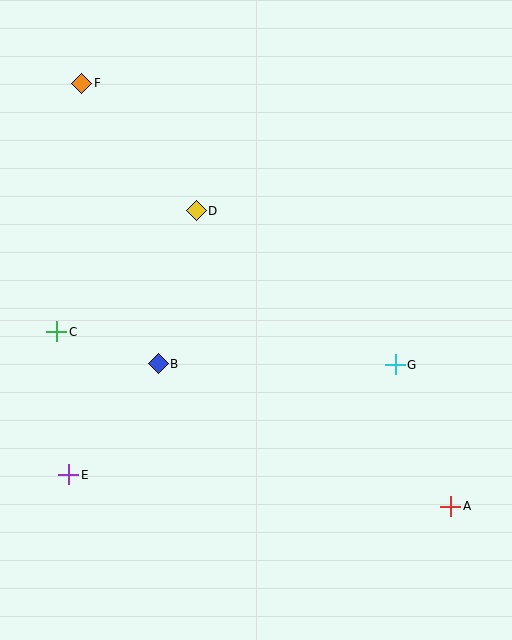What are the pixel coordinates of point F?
Point F is at (82, 83).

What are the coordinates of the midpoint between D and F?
The midpoint between D and F is at (139, 147).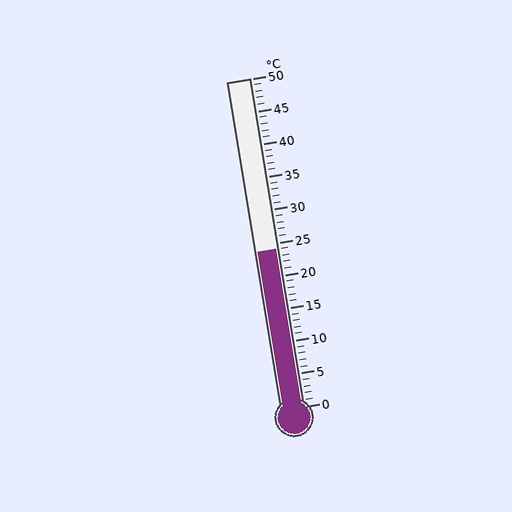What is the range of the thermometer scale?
The thermometer scale ranges from 0°C to 50°C.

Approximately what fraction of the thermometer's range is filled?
The thermometer is filled to approximately 50% of its range.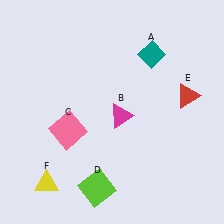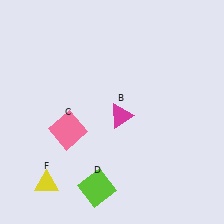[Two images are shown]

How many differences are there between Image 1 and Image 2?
There are 2 differences between the two images.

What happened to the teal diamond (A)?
The teal diamond (A) was removed in Image 2. It was in the top-right area of Image 1.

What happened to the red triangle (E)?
The red triangle (E) was removed in Image 2. It was in the top-right area of Image 1.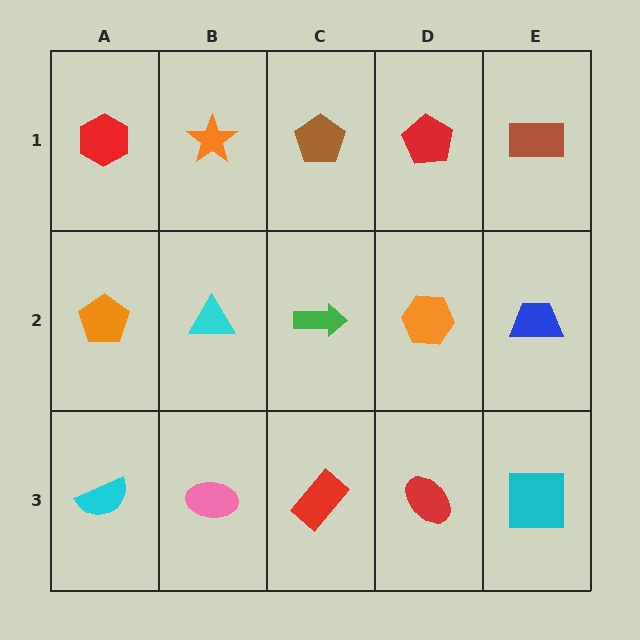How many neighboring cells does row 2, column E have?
3.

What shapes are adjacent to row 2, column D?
A red pentagon (row 1, column D), a red ellipse (row 3, column D), a green arrow (row 2, column C), a blue trapezoid (row 2, column E).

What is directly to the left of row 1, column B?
A red hexagon.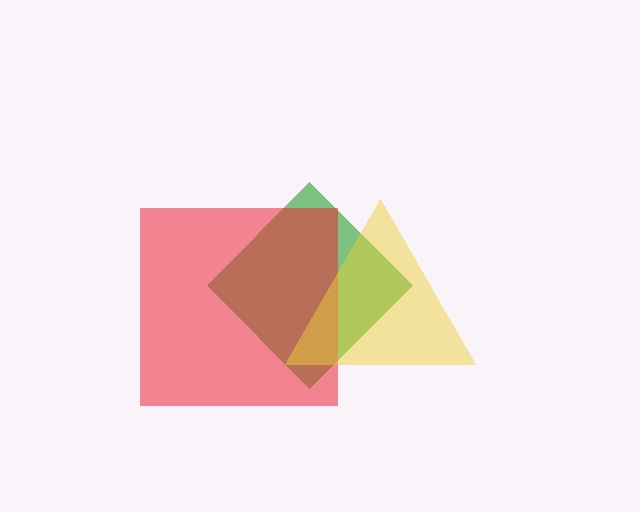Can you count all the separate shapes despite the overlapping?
Yes, there are 3 separate shapes.